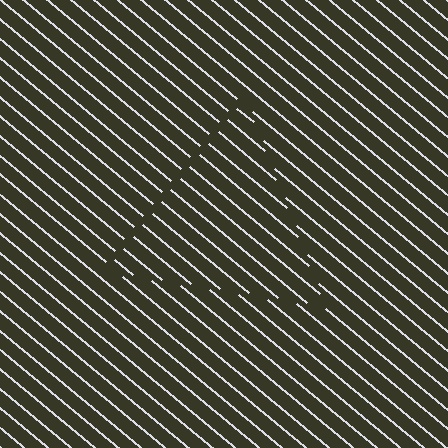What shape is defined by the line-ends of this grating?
An illusory triangle. The interior of the shape contains the same grating, shifted by half a period — the contour is defined by the phase discontinuity where line-ends from the inner and outer gratings abut.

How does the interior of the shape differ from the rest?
The interior of the shape contains the same grating, shifted by half a period — the contour is defined by the phase discontinuity where line-ends from the inner and outer gratings abut.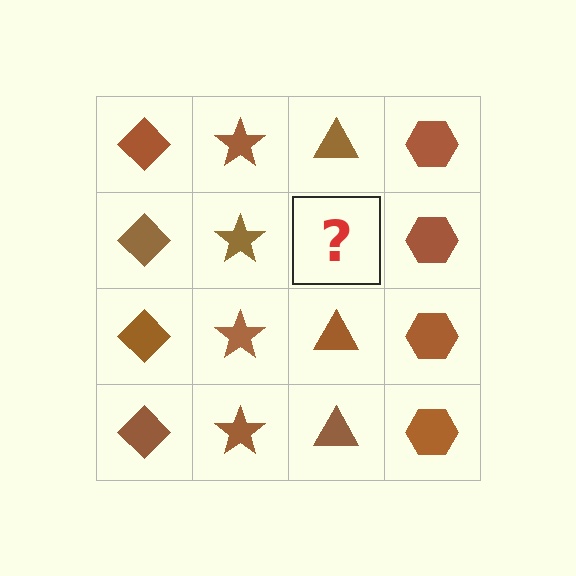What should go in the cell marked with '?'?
The missing cell should contain a brown triangle.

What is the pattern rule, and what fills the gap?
The rule is that each column has a consistent shape. The gap should be filled with a brown triangle.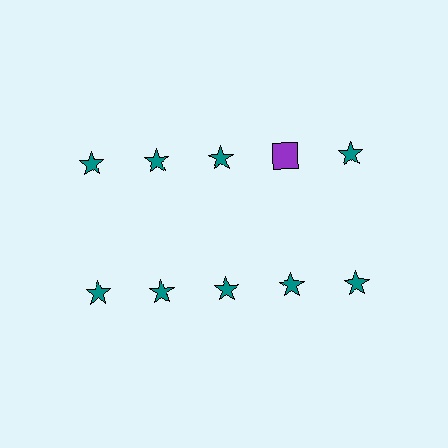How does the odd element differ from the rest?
It differs in both color (purple instead of teal) and shape (square instead of star).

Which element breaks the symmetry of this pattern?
The purple square in the top row, second from right column breaks the symmetry. All other shapes are teal stars.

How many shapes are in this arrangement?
There are 10 shapes arranged in a grid pattern.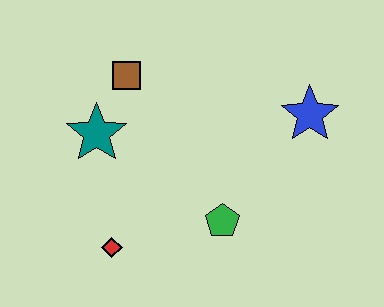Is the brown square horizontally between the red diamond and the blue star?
Yes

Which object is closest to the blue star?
The green pentagon is closest to the blue star.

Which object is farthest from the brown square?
The blue star is farthest from the brown square.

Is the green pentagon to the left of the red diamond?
No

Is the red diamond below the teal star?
Yes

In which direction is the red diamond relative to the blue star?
The red diamond is to the left of the blue star.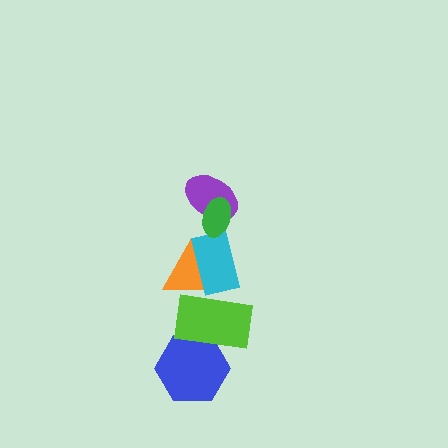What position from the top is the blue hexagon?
The blue hexagon is 6th from the top.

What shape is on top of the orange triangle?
The cyan rectangle is on top of the orange triangle.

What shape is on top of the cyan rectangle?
The purple ellipse is on top of the cyan rectangle.